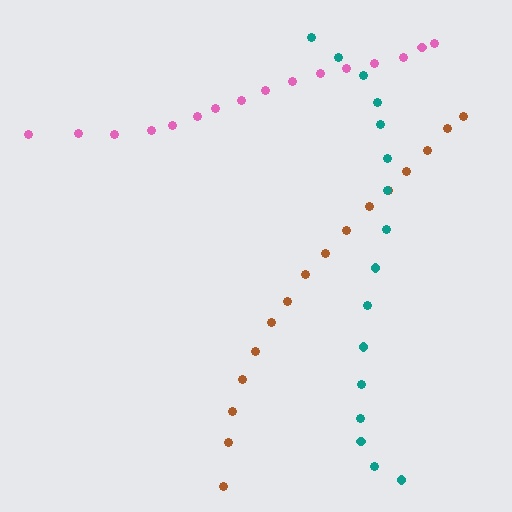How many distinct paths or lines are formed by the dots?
There are 3 distinct paths.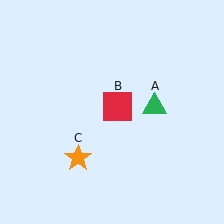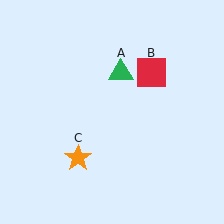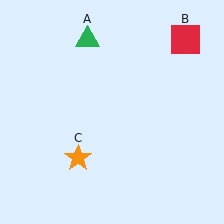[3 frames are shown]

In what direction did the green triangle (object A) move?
The green triangle (object A) moved up and to the left.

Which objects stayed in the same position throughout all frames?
Orange star (object C) remained stationary.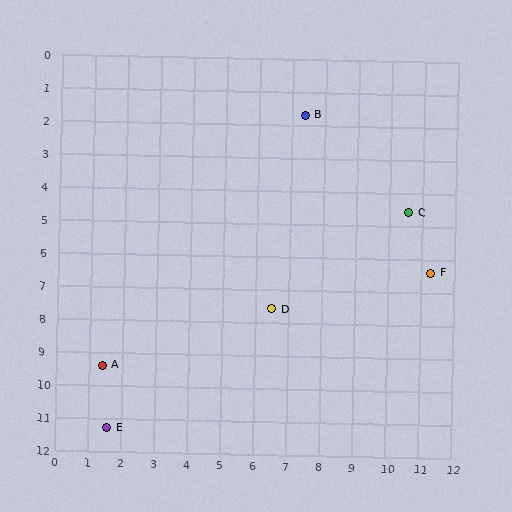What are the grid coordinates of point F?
Point F is at approximately (11.3, 6.4).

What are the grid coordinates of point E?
Point E is at approximately (1.6, 11.3).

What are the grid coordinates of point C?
Point C is at approximately (10.6, 4.6).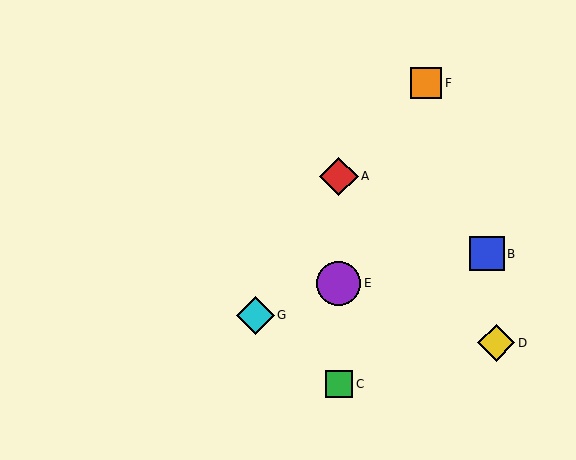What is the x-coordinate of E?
Object E is at x≈339.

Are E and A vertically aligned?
Yes, both are at x≈339.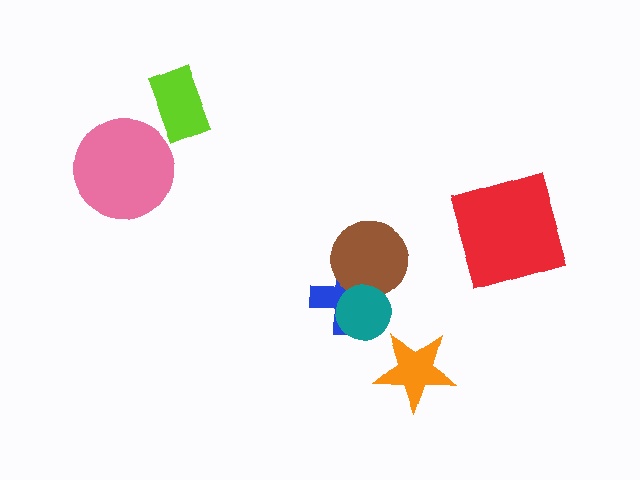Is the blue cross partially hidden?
Yes, it is partially covered by another shape.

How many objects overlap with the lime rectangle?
0 objects overlap with the lime rectangle.